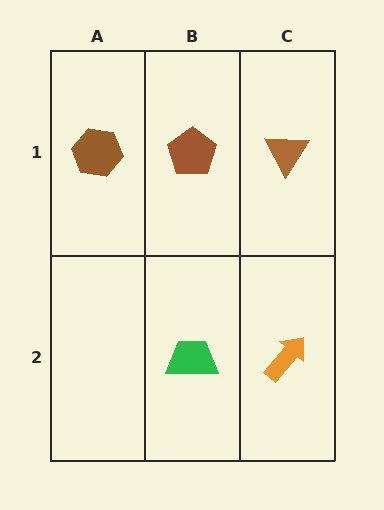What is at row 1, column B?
A brown pentagon.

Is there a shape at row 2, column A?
No, that cell is empty.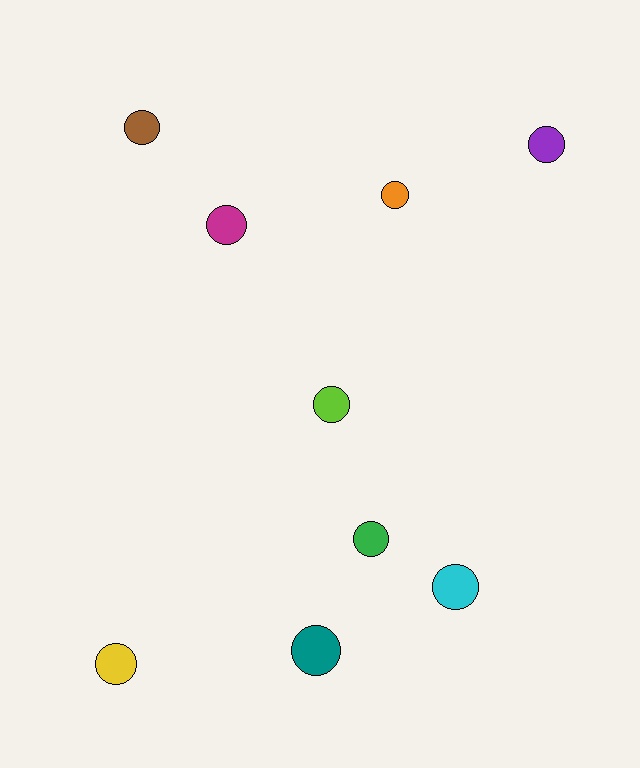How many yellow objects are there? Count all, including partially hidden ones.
There is 1 yellow object.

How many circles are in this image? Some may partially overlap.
There are 9 circles.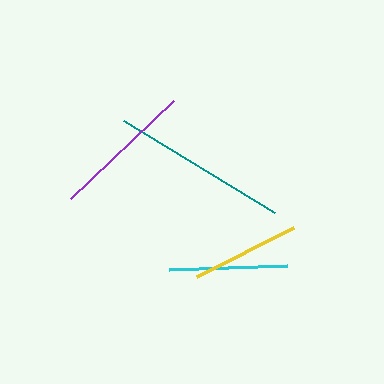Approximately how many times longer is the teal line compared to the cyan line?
The teal line is approximately 1.5 times the length of the cyan line.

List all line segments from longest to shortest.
From longest to shortest: teal, purple, cyan, yellow.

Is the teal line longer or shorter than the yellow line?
The teal line is longer than the yellow line.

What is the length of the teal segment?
The teal segment is approximately 177 pixels long.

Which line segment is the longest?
The teal line is the longest at approximately 177 pixels.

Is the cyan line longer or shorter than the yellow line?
The cyan line is longer than the yellow line.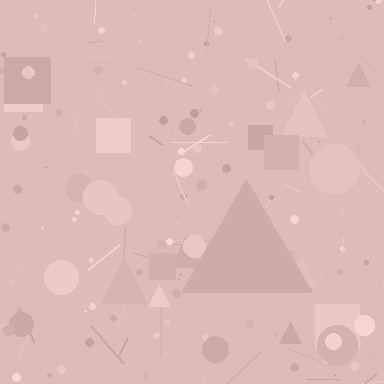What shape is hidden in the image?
A triangle is hidden in the image.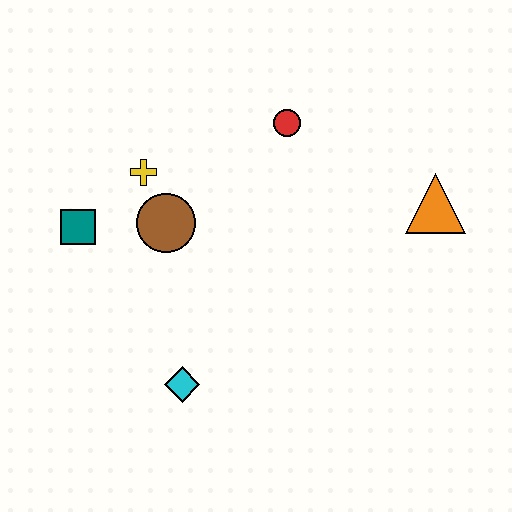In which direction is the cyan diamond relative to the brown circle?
The cyan diamond is below the brown circle.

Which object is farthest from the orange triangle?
The teal square is farthest from the orange triangle.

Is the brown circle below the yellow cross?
Yes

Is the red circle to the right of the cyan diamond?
Yes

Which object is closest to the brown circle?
The yellow cross is closest to the brown circle.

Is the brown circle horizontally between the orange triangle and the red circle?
No